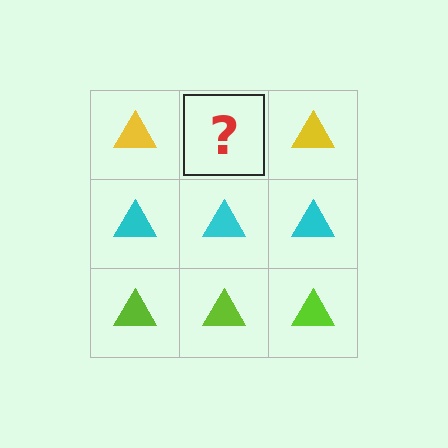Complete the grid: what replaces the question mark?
The question mark should be replaced with a yellow triangle.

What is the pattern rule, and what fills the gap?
The rule is that each row has a consistent color. The gap should be filled with a yellow triangle.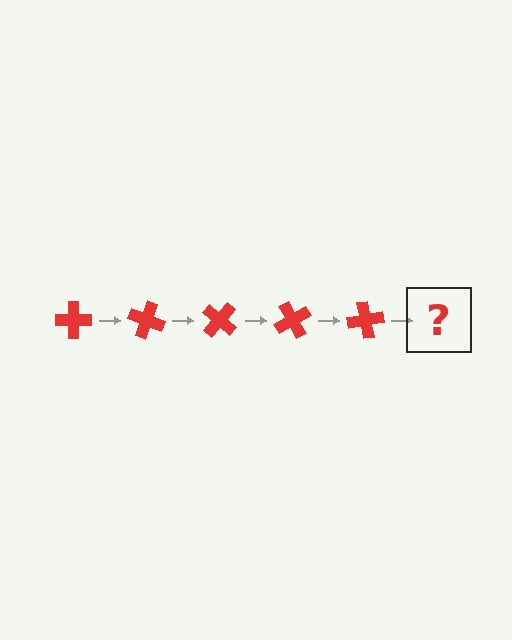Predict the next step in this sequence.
The next step is a red cross rotated 100 degrees.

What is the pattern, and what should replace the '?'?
The pattern is that the cross rotates 20 degrees each step. The '?' should be a red cross rotated 100 degrees.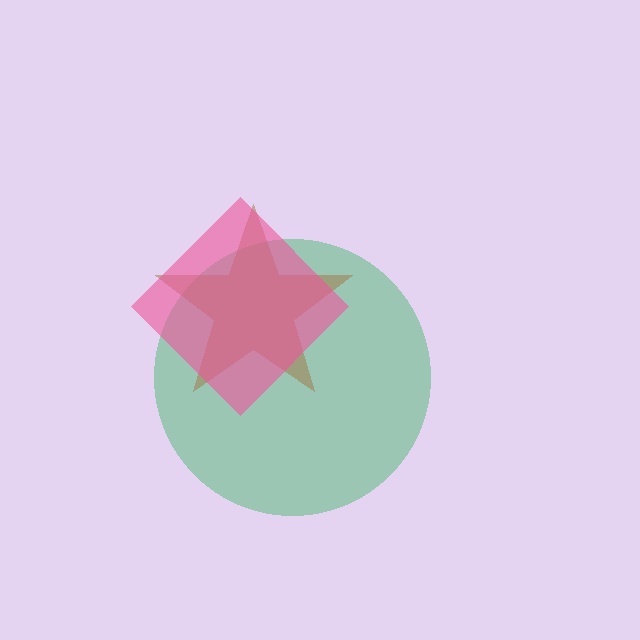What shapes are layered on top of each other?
The layered shapes are: a green circle, a brown star, a pink diamond.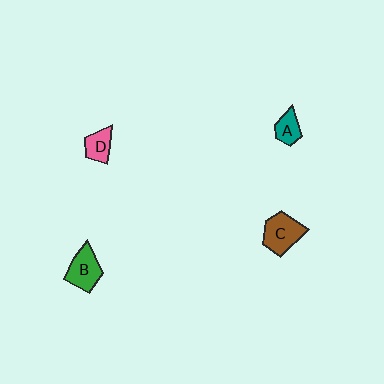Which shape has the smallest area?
Shape A (teal).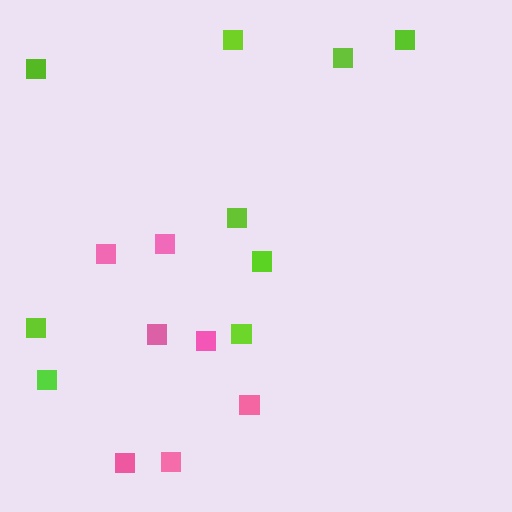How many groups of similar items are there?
There are 2 groups: one group of lime squares (9) and one group of pink squares (7).